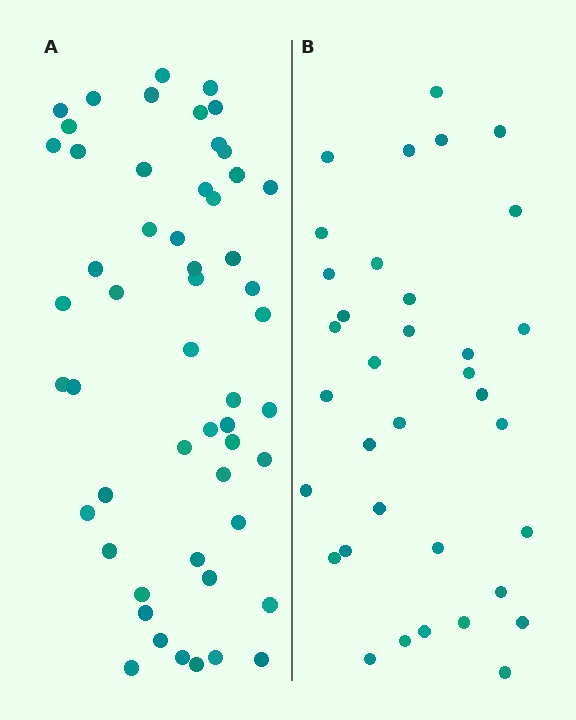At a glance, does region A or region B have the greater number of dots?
Region A (the left region) has more dots.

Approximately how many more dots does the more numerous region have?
Region A has approximately 20 more dots than region B.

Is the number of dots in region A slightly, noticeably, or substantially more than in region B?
Region A has substantially more. The ratio is roughly 1.5 to 1.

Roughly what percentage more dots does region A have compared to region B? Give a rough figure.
About 50% more.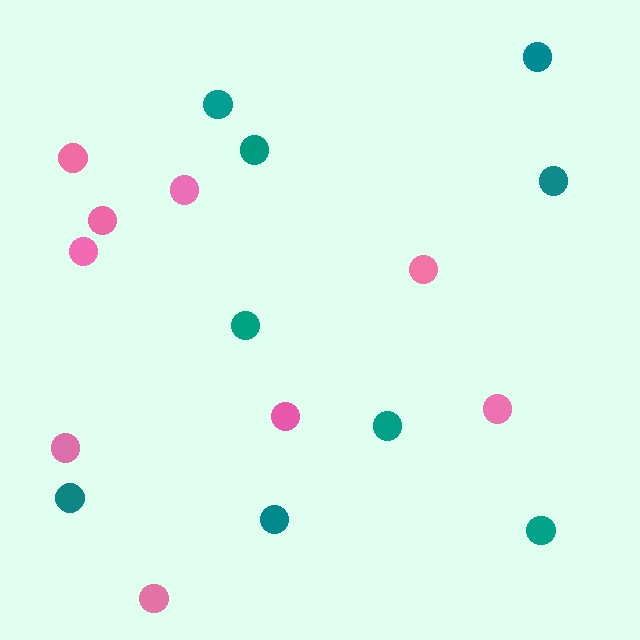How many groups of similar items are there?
There are 2 groups: one group of pink circles (9) and one group of teal circles (9).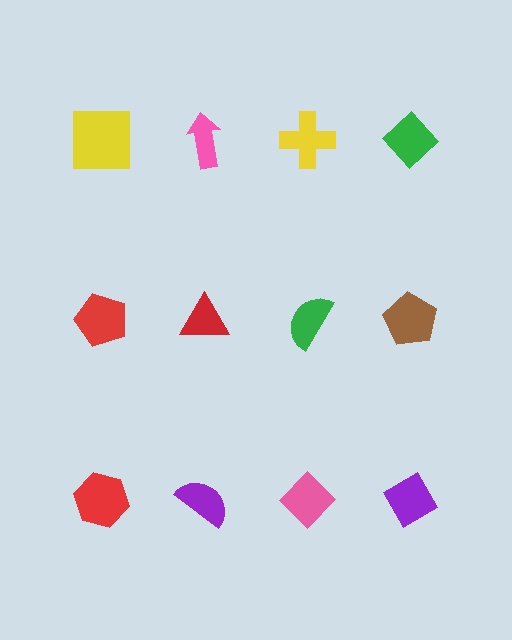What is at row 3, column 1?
A red hexagon.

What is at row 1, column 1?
A yellow square.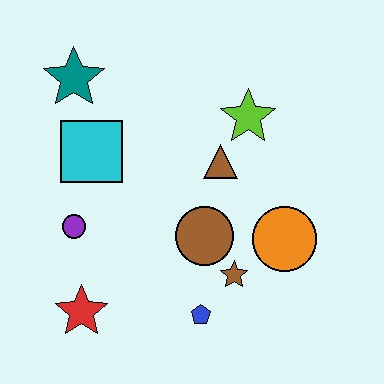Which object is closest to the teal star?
The cyan square is closest to the teal star.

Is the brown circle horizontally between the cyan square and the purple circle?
No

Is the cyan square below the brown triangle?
No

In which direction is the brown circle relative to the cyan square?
The brown circle is to the right of the cyan square.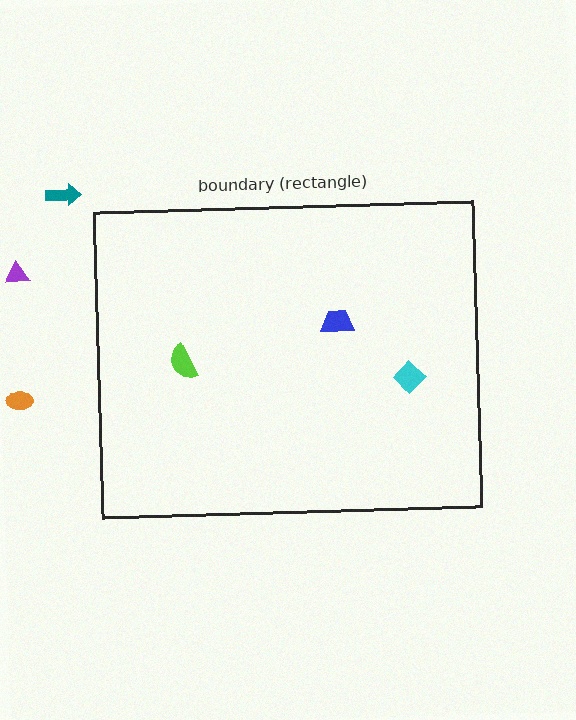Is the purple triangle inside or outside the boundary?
Outside.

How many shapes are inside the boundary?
3 inside, 3 outside.